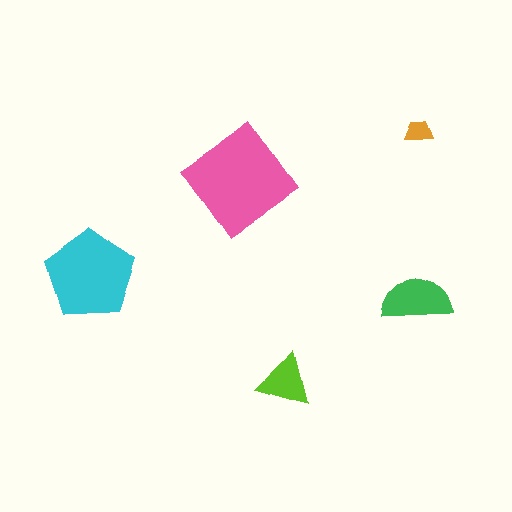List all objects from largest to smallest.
The pink diamond, the cyan pentagon, the green semicircle, the lime triangle, the orange trapezoid.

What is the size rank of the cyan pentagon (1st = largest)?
2nd.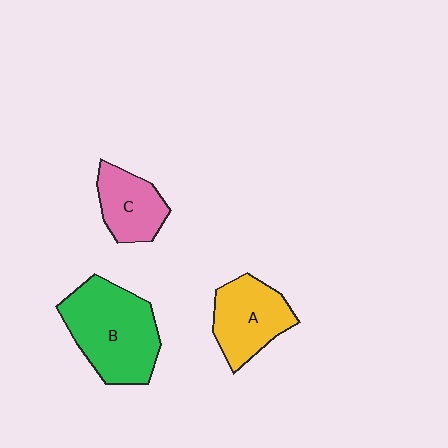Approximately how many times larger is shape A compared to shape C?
Approximately 1.3 times.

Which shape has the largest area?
Shape B (green).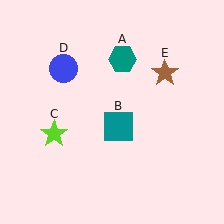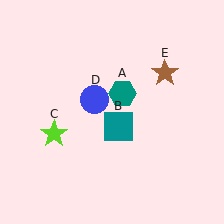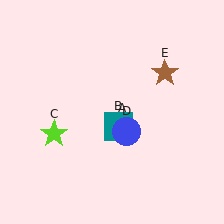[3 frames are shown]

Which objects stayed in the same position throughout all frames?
Teal square (object B) and lime star (object C) and brown star (object E) remained stationary.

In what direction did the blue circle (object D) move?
The blue circle (object D) moved down and to the right.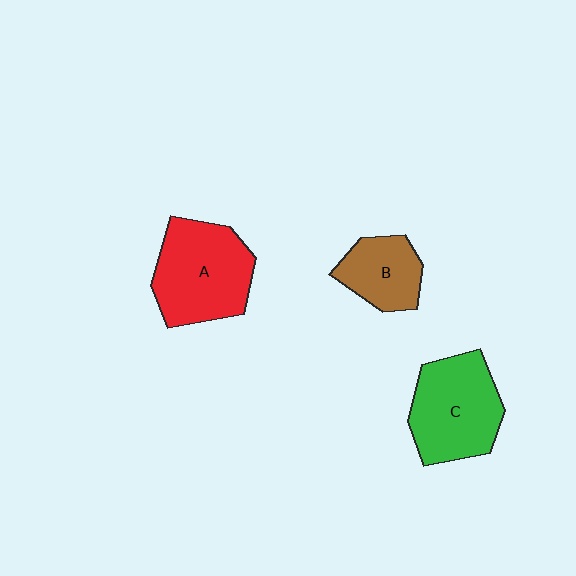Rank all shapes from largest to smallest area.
From largest to smallest: A (red), C (green), B (brown).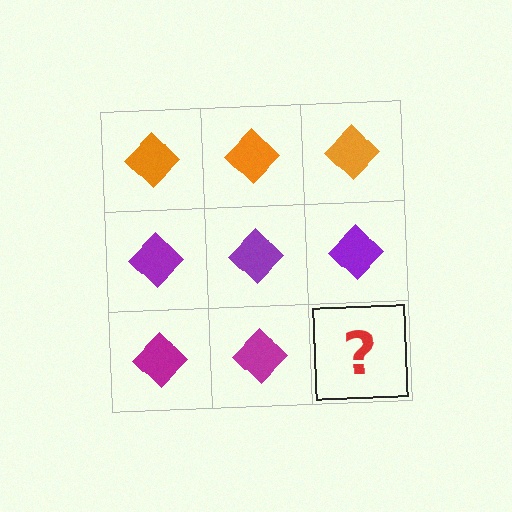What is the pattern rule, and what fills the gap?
The rule is that each row has a consistent color. The gap should be filled with a magenta diamond.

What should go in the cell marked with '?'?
The missing cell should contain a magenta diamond.